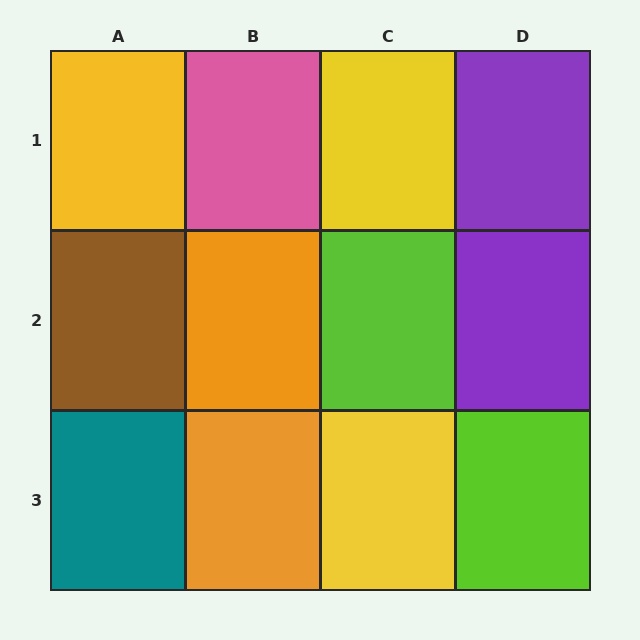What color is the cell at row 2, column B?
Orange.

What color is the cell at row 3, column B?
Orange.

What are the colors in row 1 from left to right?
Yellow, pink, yellow, purple.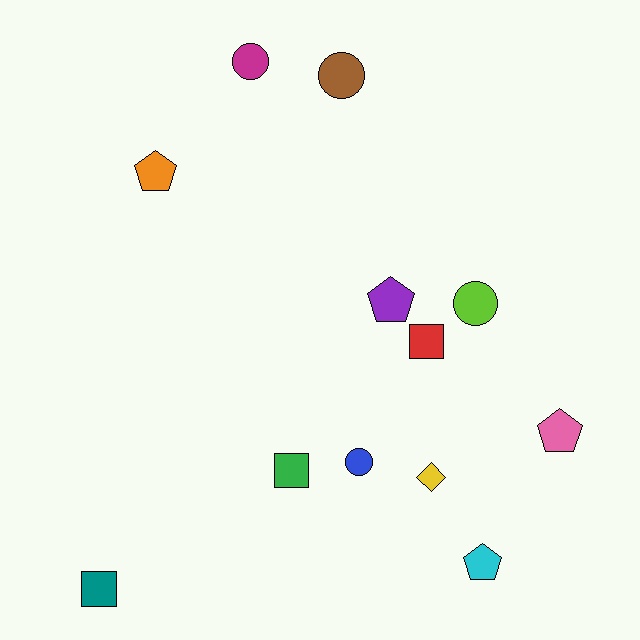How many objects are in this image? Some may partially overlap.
There are 12 objects.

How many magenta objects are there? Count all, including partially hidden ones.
There is 1 magenta object.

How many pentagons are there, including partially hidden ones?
There are 4 pentagons.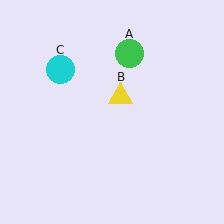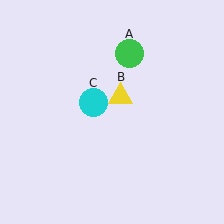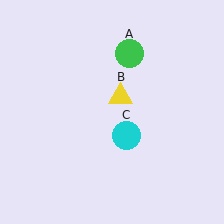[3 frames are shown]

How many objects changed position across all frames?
1 object changed position: cyan circle (object C).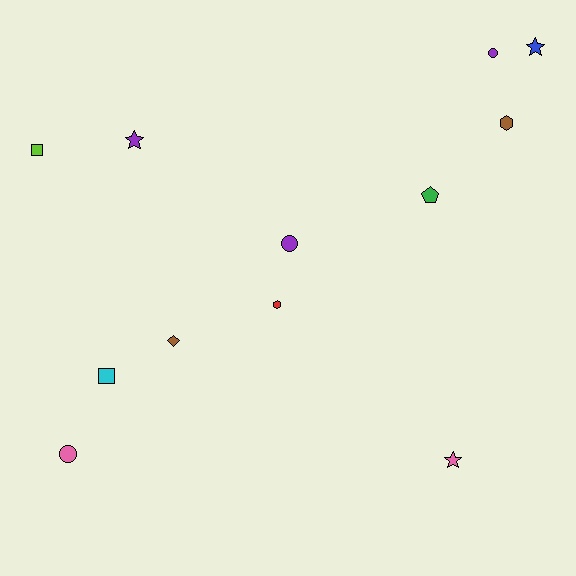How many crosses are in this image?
There are no crosses.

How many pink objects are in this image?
There are 2 pink objects.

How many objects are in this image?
There are 12 objects.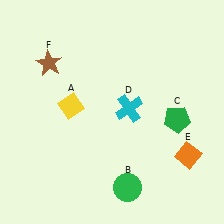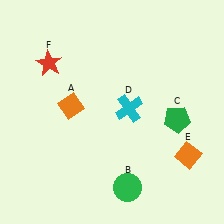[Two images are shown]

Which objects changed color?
A changed from yellow to orange. F changed from brown to red.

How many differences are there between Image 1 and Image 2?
There are 2 differences between the two images.